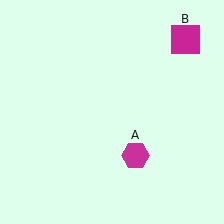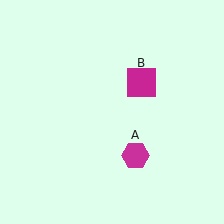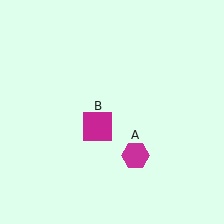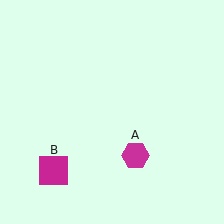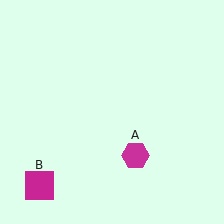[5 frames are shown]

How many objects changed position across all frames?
1 object changed position: magenta square (object B).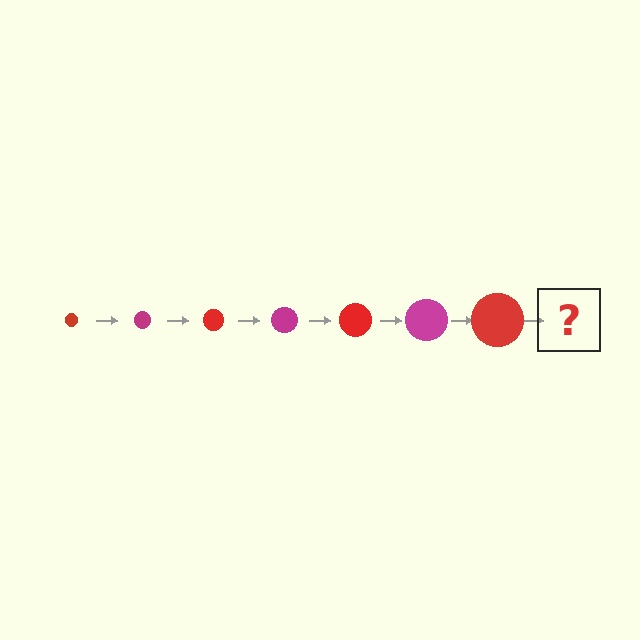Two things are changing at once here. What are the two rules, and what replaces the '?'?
The two rules are that the circle grows larger each step and the color cycles through red and magenta. The '?' should be a magenta circle, larger than the previous one.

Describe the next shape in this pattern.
It should be a magenta circle, larger than the previous one.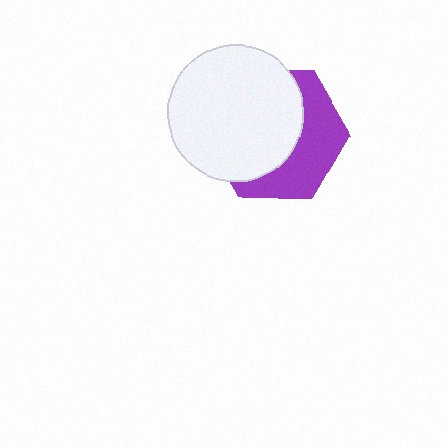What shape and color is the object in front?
The object in front is a white circle.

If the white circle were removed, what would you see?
You would see the complete purple hexagon.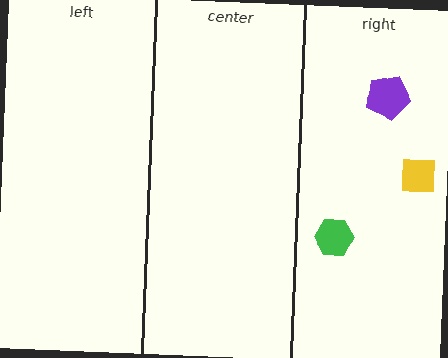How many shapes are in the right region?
3.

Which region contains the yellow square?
The right region.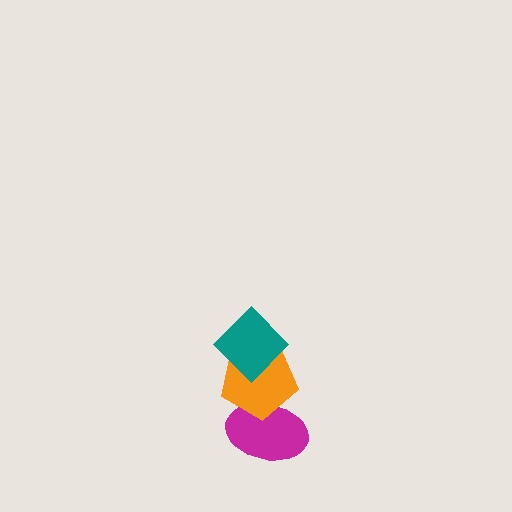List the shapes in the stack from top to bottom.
From top to bottom: the teal diamond, the orange pentagon, the magenta ellipse.